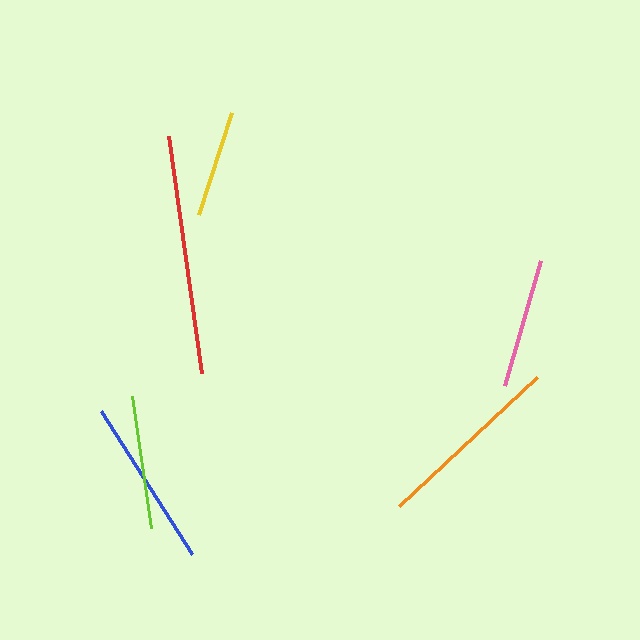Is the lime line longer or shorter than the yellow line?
The lime line is longer than the yellow line.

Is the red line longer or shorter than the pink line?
The red line is longer than the pink line.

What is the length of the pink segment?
The pink segment is approximately 130 pixels long.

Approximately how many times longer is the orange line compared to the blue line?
The orange line is approximately 1.1 times the length of the blue line.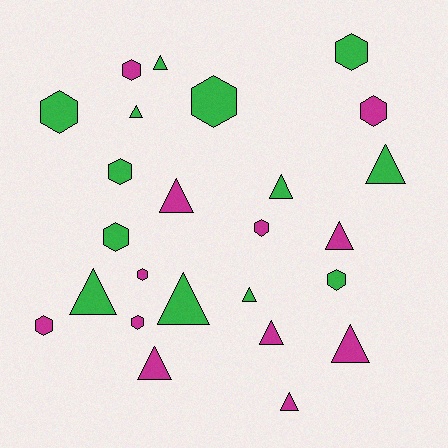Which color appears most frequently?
Green, with 13 objects.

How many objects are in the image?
There are 25 objects.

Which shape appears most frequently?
Triangle, with 13 objects.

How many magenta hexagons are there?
There are 6 magenta hexagons.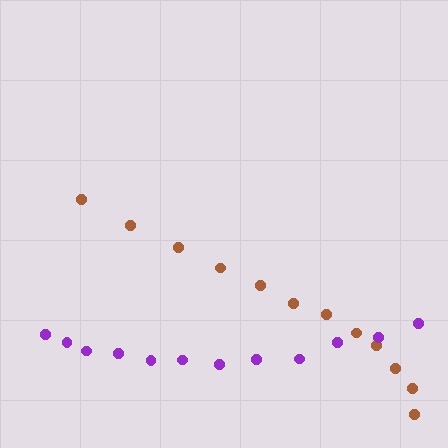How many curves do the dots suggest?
There are 2 distinct paths.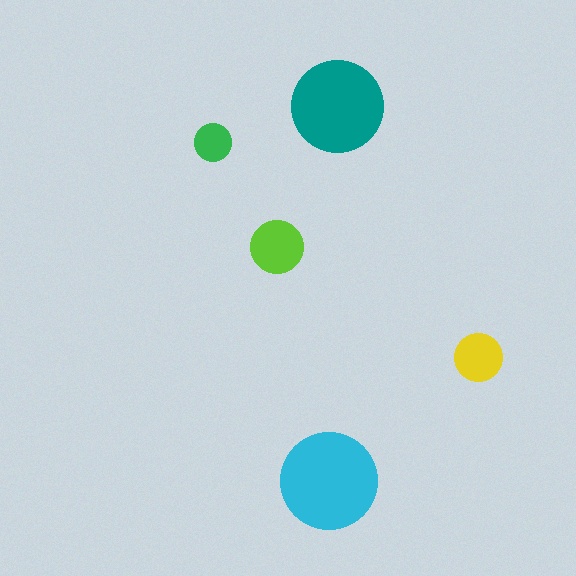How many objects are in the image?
There are 5 objects in the image.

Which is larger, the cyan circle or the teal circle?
The cyan one.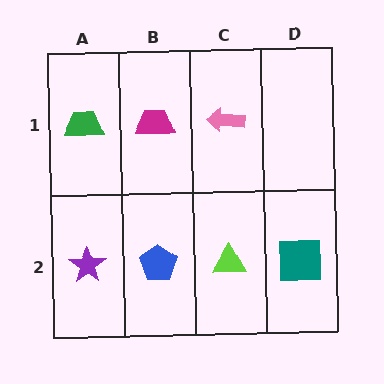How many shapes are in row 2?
4 shapes.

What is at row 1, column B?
A magenta trapezoid.